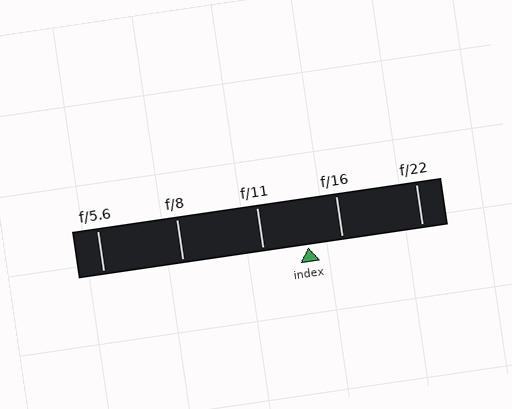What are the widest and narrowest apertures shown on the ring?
The widest aperture shown is f/5.6 and the narrowest is f/22.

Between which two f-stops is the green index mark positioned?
The index mark is between f/11 and f/16.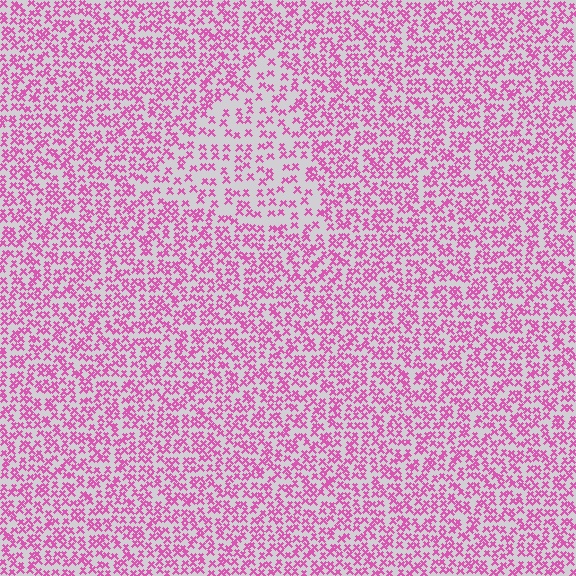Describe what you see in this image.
The image contains small pink elements arranged at two different densities. A triangle-shaped region is visible where the elements are less densely packed than the surrounding area.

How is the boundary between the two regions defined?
The boundary is defined by a change in element density (approximately 1.8x ratio). All elements are the same color, size, and shape.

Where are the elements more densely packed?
The elements are more densely packed outside the triangle boundary.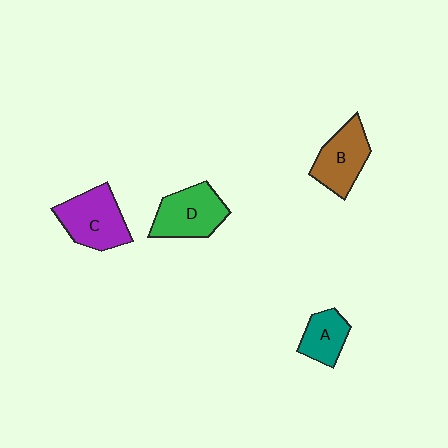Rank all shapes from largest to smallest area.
From largest to smallest: C (purple), D (green), B (brown), A (teal).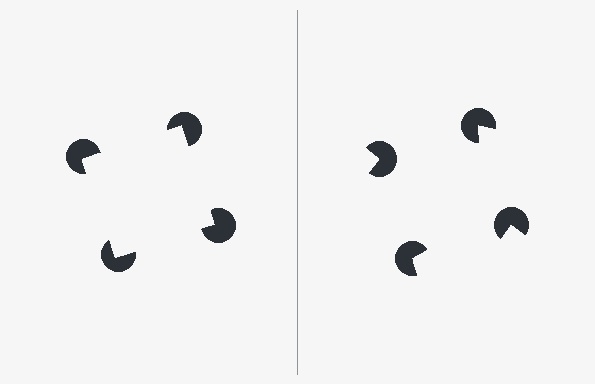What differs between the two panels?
The pac-man discs are positioned identically on both sides; only the wedge orientations differ. On the left they align to a square; on the right they are misaligned.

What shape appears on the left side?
An illusory square.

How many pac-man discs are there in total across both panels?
8 — 4 on each side.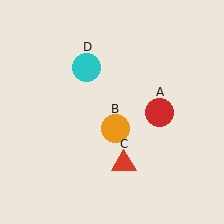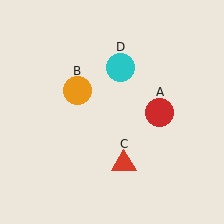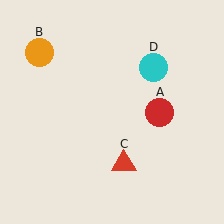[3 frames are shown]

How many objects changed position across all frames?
2 objects changed position: orange circle (object B), cyan circle (object D).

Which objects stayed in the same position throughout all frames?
Red circle (object A) and red triangle (object C) remained stationary.